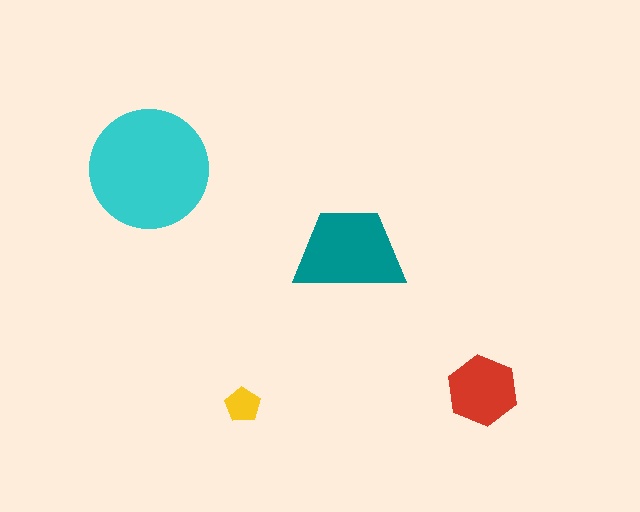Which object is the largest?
The cyan circle.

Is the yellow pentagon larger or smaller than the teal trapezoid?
Smaller.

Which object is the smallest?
The yellow pentagon.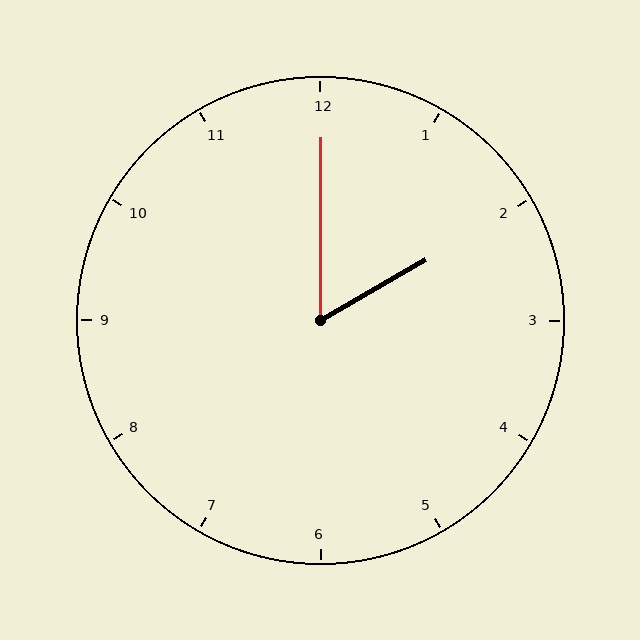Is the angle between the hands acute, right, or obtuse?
It is acute.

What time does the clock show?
2:00.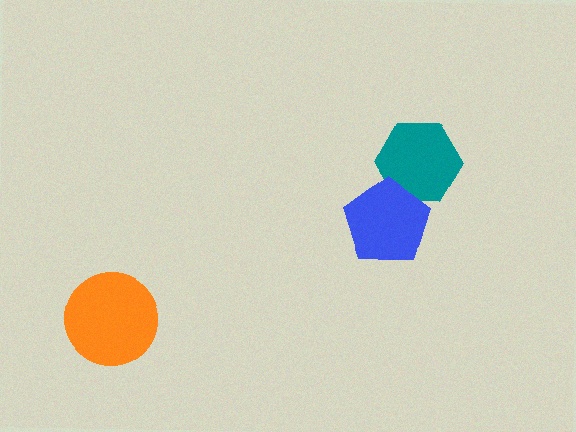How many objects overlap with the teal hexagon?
1 object overlaps with the teal hexagon.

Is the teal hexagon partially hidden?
Yes, it is partially covered by another shape.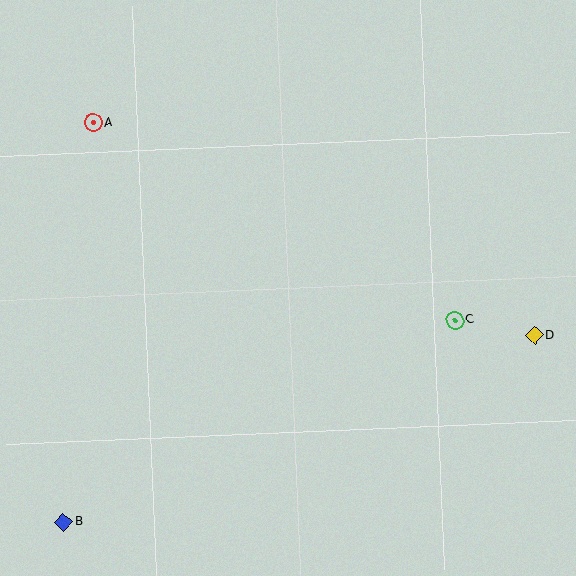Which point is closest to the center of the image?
Point C at (455, 320) is closest to the center.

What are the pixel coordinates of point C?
Point C is at (455, 320).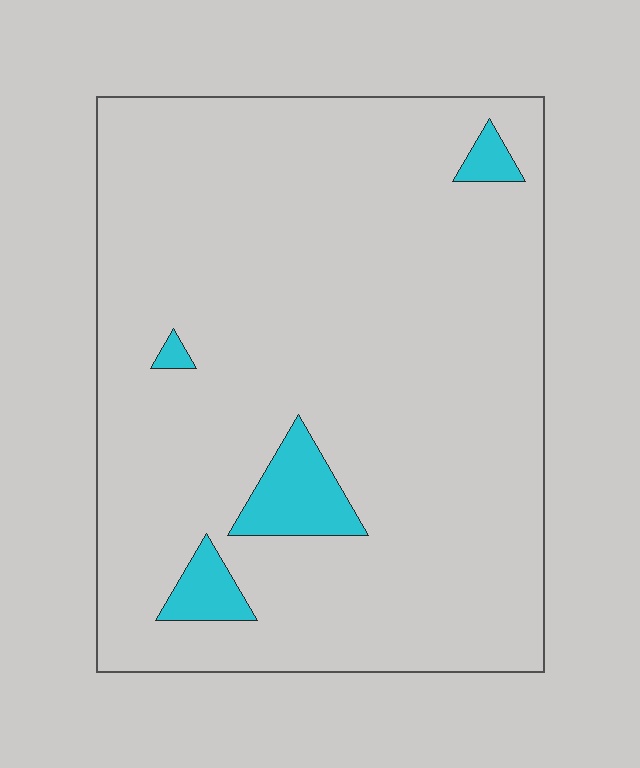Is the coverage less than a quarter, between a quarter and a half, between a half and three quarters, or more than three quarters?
Less than a quarter.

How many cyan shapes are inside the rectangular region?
4.